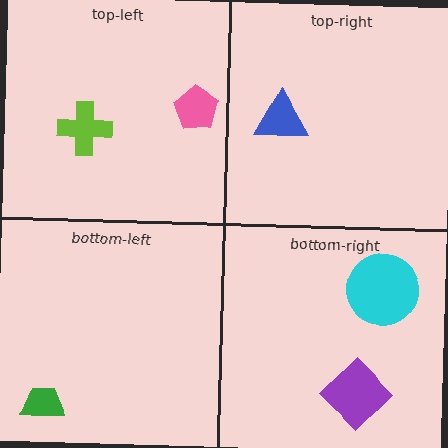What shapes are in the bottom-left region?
The green trapezoid.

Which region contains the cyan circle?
The bottom-right region.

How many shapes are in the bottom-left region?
1.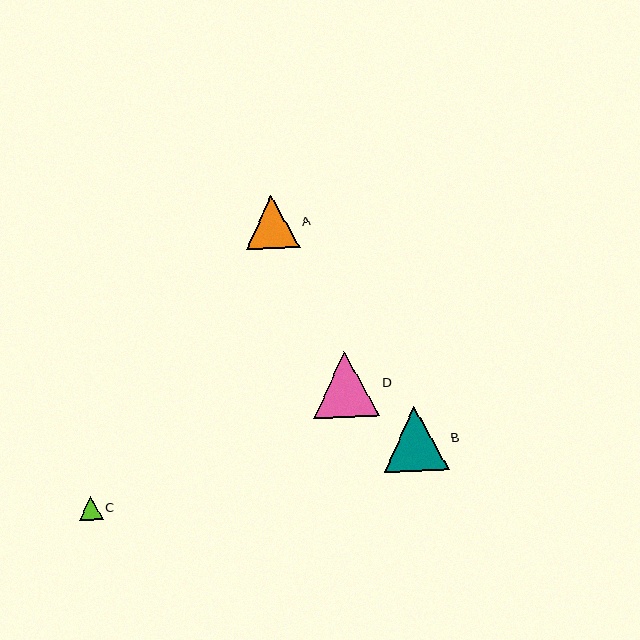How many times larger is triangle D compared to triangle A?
Triangle D is approximately 1.2 times the size of triangle A.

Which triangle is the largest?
Triangle D is the largest with a size of approximately 67 pixels.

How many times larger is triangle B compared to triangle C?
Triangle B is approximately 2.8 times the size of triangle C.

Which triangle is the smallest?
Triangle C is the smallest with a size of approximately 24 pixels.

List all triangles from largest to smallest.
From largest to smallest: D, B, A, C.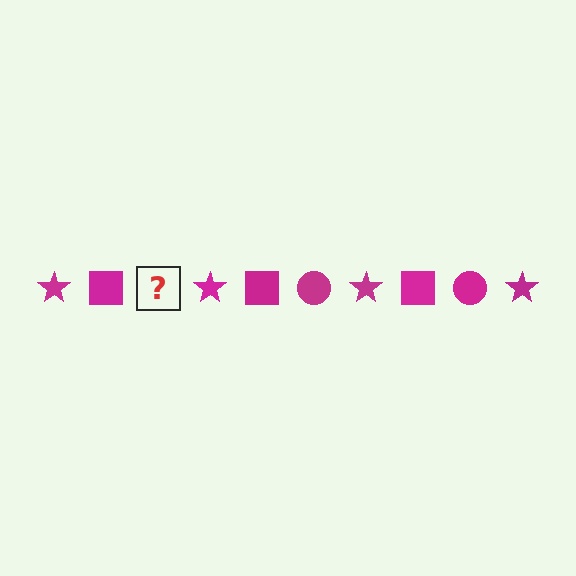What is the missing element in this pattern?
The missing element is a magenta circle.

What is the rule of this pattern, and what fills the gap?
The rule is that the pattern cycles through star, square, circle shapes in magenta. The gap should be filled with a magenta circle.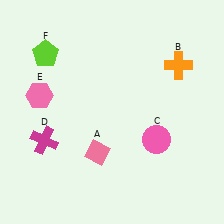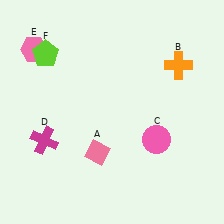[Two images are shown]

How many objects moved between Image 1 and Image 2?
1 object moved between the two images.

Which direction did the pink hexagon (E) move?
The pink hexagon (E) moved up.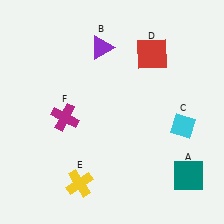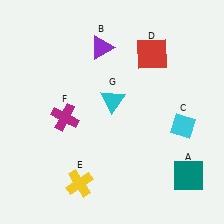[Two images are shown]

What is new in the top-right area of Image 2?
A cyan triangle (G) was added in the top-right area of Image 2.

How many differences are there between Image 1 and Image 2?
There is 1 difference between the two images.